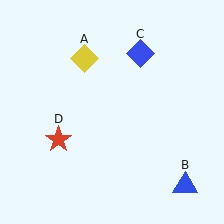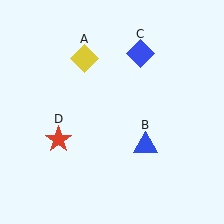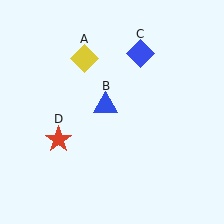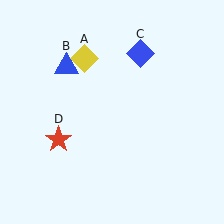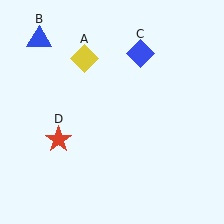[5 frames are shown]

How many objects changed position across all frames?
1 object changed position: blue triangle (object B).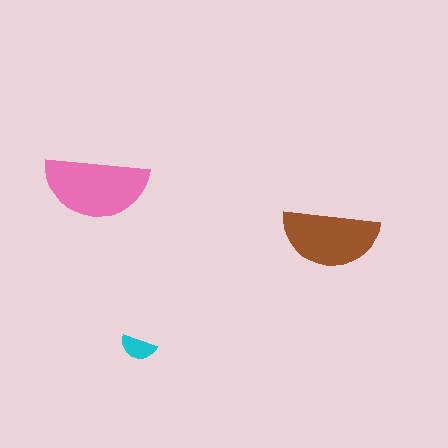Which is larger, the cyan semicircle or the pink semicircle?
The pink one.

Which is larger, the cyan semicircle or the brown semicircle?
The brown one.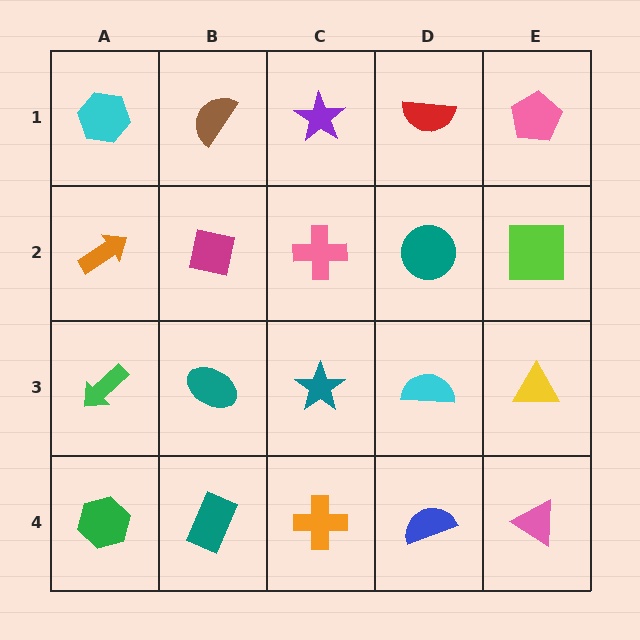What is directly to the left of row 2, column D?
A pink cross.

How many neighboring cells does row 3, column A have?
3.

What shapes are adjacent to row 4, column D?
A cyan semicircle (row 3, column D), an orange cross (row 4, column C), a pink triangle (row 4, column E).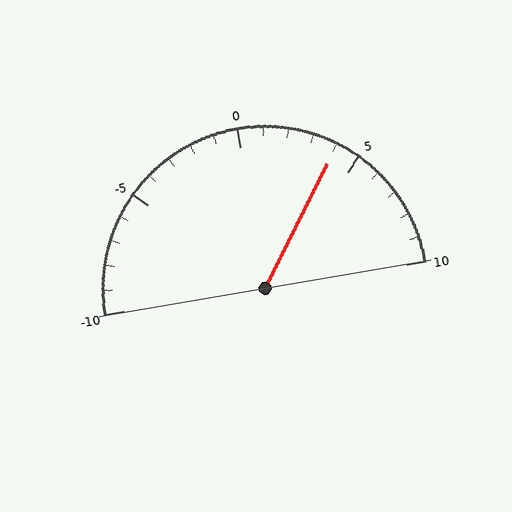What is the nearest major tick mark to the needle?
The nearest major tick mark is 5.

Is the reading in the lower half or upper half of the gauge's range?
The reading is in the upper half of the range (-10 to 10).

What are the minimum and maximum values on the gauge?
The gauge ranges from -10 to 10.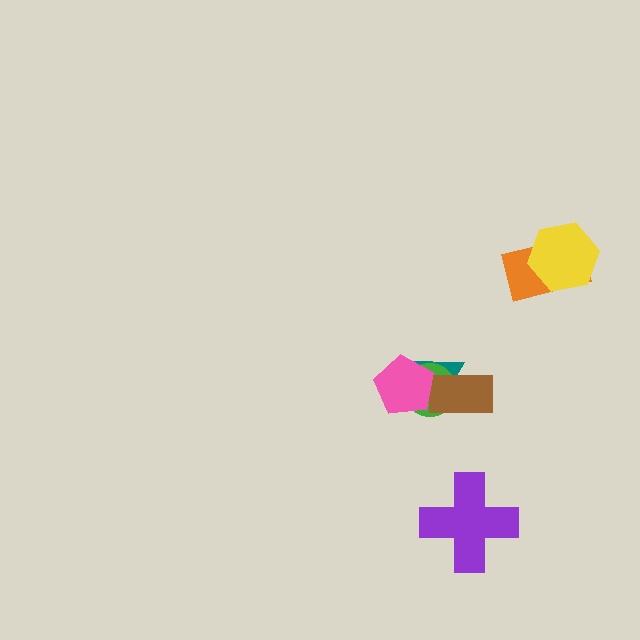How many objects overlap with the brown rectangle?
3 objects overlap with the brown rectangle.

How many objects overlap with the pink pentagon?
3 objects overlap with the pink pentagon.